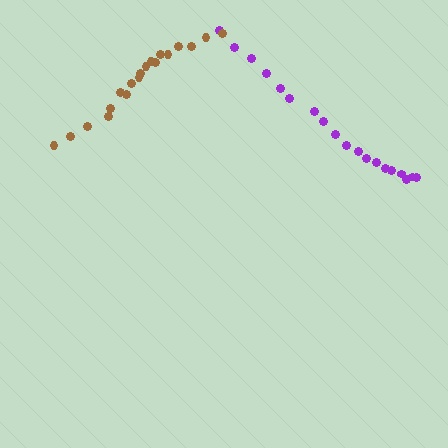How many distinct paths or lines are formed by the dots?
There are 2 distinct paths.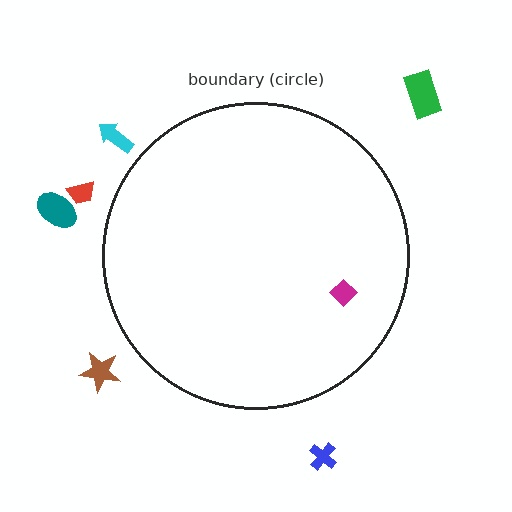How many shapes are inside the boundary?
1 inside, 6 outside.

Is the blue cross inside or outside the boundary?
Outside.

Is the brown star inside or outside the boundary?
Outside.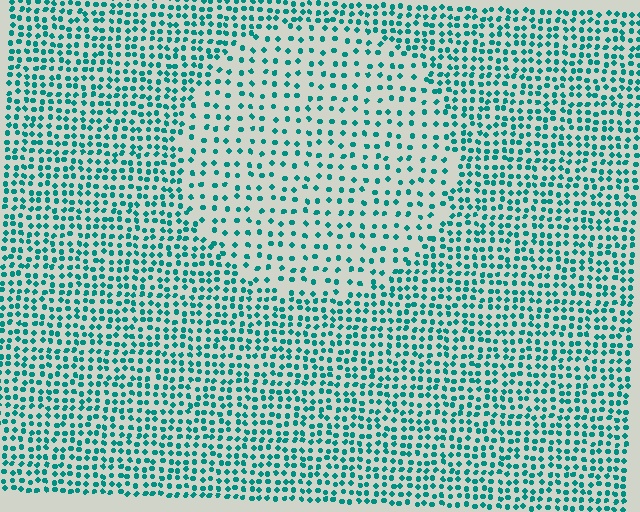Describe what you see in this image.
The image contains small teal elements arranged at two different densities. A circle-shaped region is visible where the elements are less densely packed than the surrounding area.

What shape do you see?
I see a circle.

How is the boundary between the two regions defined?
The boundary is defined by a change in element density (approximately 1.9x ratio). All elements are the same color, size, and shape.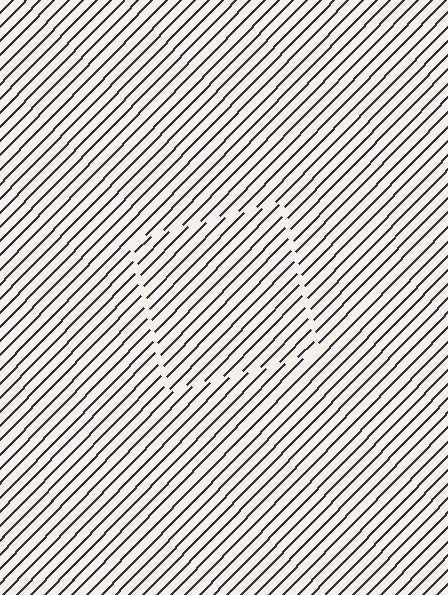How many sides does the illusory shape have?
4 sides — the line-ends trace a square.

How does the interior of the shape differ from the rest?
The interior of the shape contains the same grating, shifted by half a period — the contour is defined by the phase discontinuity where line-ends from the inner and outer gratings abut.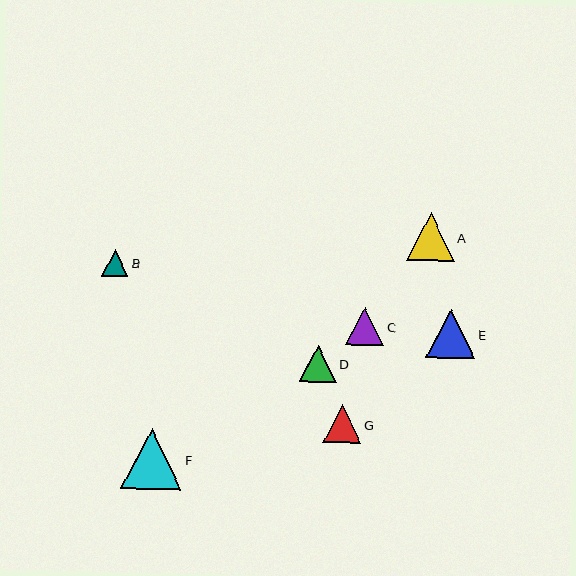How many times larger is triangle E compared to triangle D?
Triangle E is approximately 1.3 times the size of triangle D.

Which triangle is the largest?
Triangle F is the largest with a size of approximately 61 pixels.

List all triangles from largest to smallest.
From largest to smallest: F, E, A, C, G, D, B.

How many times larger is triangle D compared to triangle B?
Triangle D is approximately 1.4 times the size of triangle B.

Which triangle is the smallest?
Triangle B is the smallest with a size of approximately 26 pixels.